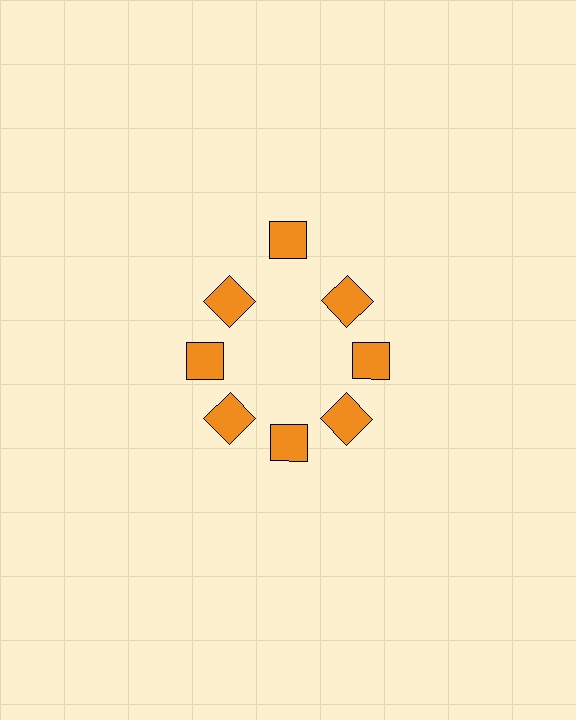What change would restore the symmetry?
The symmetry would be restored by moving it inward, back onto the ring so that all 8 squares sit at equal angles and equal distance from the center.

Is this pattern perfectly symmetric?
No. The 8 orange squares are arranged in a ring, but one element near the 12 o'clock position is pushed outward from the center, breaking the 8-fold rotational symmetry.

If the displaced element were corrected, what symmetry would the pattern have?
It would have 8-fold rotational symmetry — the pattern would map onto itself every 45 degrees.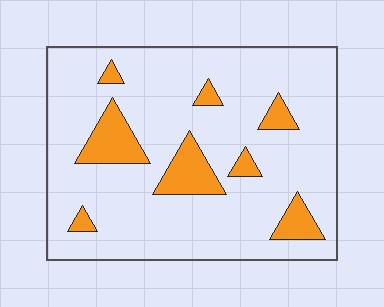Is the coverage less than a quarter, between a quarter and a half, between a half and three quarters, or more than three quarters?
Less than a quarter.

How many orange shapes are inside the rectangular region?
8.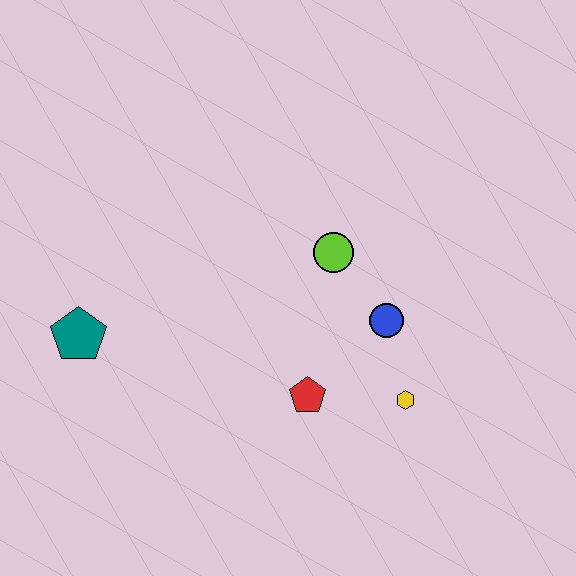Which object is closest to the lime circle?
The blue circle is closest to the lime circle.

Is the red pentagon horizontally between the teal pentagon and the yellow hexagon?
Yes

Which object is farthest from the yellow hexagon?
The teal pentagon is farthest from the yellow hexagon.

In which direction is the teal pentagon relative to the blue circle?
The teal pentagon is to the left of the blue circle.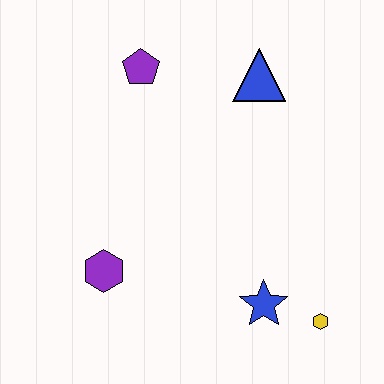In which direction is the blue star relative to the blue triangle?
The blue star is below the blue triangle.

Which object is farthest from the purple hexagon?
The blue triangle is farthest from the purple hexagon.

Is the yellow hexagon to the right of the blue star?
Yes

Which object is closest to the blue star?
The yellow hexagon is closest to the blue star.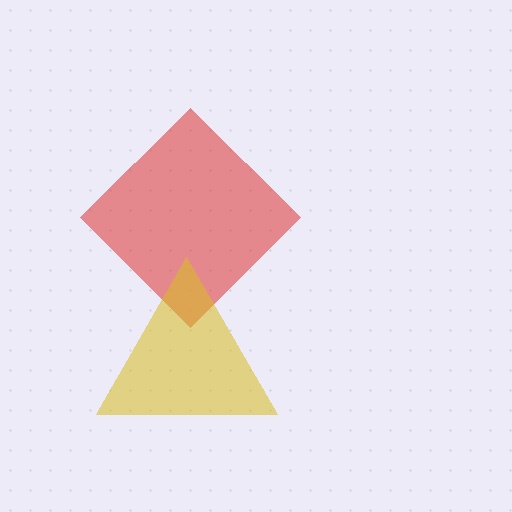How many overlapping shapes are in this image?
There are 2 overlapping shapes in the image.